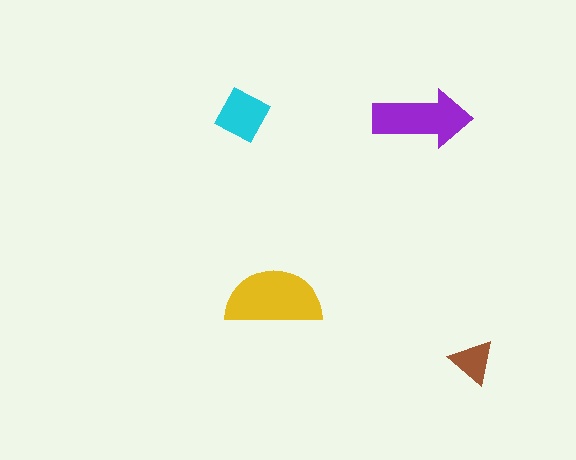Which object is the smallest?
The brown triangle.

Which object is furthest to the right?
The brown triangle is rightmost.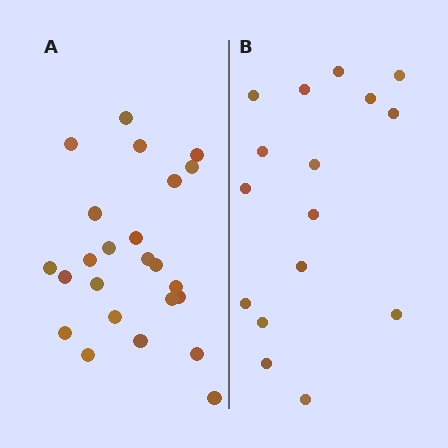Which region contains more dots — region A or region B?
Region A (the left region) has more dots.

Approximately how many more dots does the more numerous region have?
Region A has roughly 8 or so more dots than region B.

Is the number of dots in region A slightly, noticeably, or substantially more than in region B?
Region A has substantially more. The ratio is roughly 1.5 to 1.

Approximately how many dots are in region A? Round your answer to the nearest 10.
About 20 dots. (The exact count is 24, which rounds to 20.)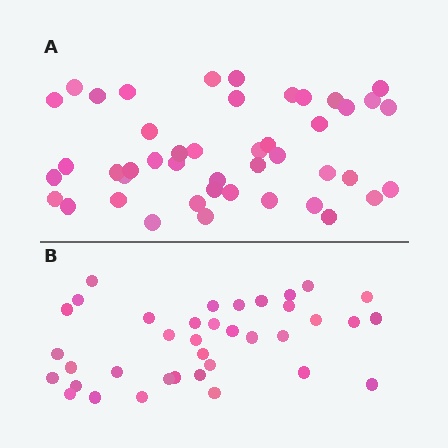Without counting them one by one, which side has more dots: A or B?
Region A (the top region) has more dots.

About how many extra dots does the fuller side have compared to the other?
Region A has roughly 8 or so more dots than region B.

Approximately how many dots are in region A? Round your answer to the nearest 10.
About 40 dots. (The exact count is 45, which rounds to 40.)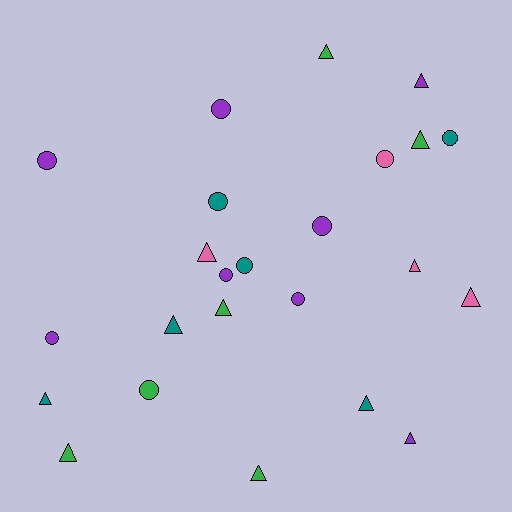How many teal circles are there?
There are 3 teal circles.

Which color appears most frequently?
Purple, with 8 objects.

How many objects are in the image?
There are 24 objects.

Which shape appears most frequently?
Triangle, with 13 objects.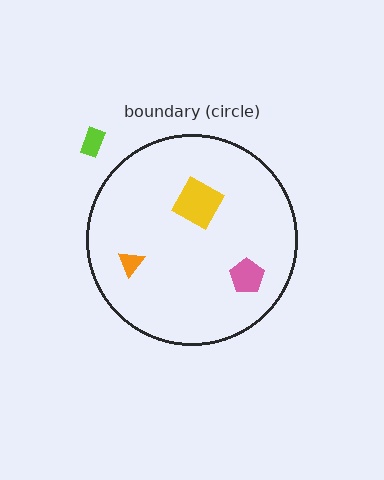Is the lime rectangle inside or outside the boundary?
Outside.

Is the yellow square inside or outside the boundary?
Inside.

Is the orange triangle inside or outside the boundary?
Inside.